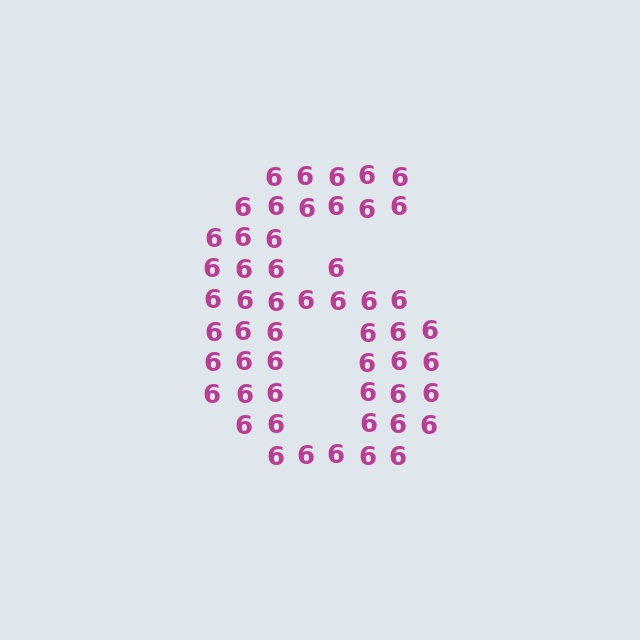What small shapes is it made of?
It is made of small digit 6's.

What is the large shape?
The large shape is the digit 6.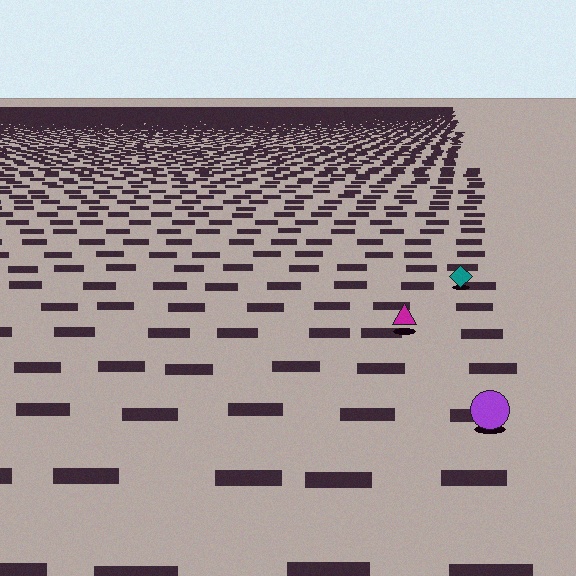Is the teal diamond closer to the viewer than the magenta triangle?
No. The magenta triangle is closer — you can tell from the texture gradient: the ground texture is coarser near it.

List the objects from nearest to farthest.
From nearest to farthest: the purple circle, the magenta triangle, the teal diamond.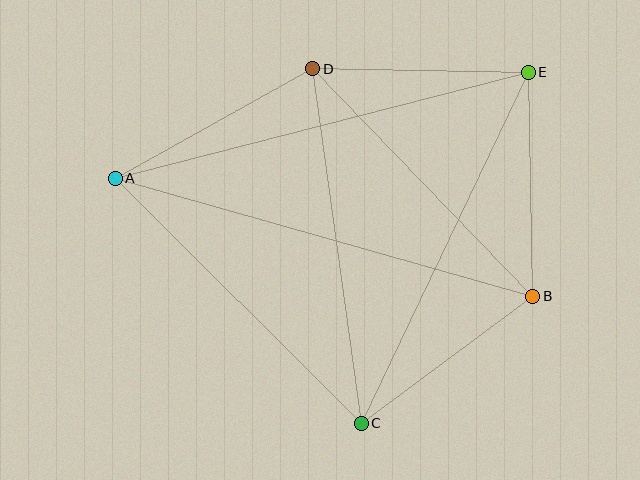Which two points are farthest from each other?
Points A and B are farthest from each other.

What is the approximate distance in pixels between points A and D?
The distance between A and D is approximately 226 pixels.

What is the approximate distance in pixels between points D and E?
The distance between D and E is approximately 216 pixels.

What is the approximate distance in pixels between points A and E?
The distance between A and E is approximately 427 pixels.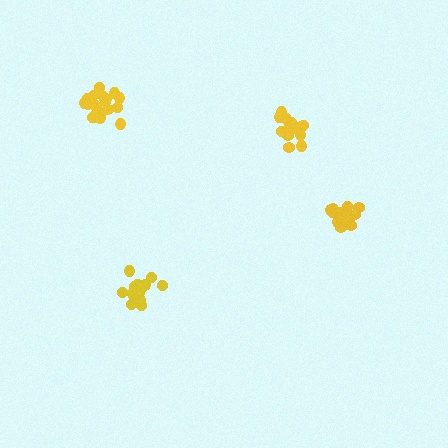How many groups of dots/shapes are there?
There are 4 groups.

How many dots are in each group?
Group 1: 15 dots, Group 2: 14 dots, Group 3: 20 dots, Group 4: 14 dots (63 total).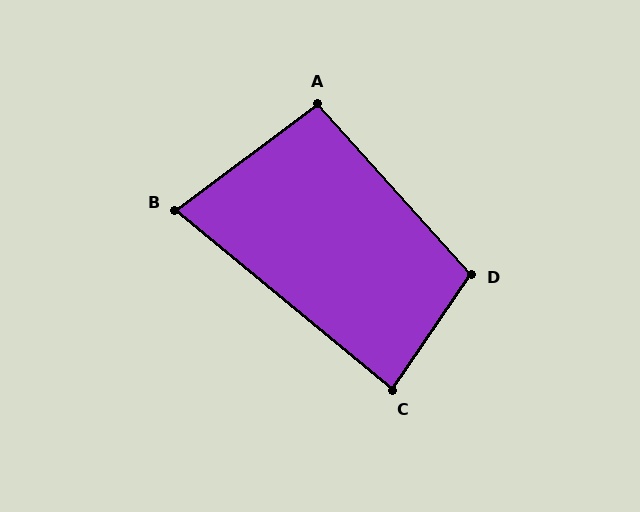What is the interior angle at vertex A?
Approximately 95 degrees (obtuse).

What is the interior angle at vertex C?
Approximately 85 degrees (acute).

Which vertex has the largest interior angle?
D, at approximately 104 degrees.